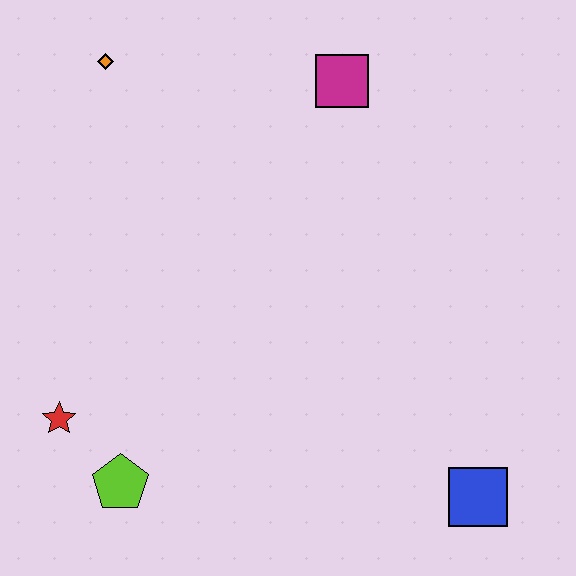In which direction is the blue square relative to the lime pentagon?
The blue square is to the right of the lime pentagon.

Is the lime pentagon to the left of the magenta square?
Yes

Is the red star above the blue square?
Yes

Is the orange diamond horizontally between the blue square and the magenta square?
No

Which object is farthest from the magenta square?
The lime pentagon is farthest from the magenta square.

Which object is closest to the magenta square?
The orange diamond is closest to the magenta square.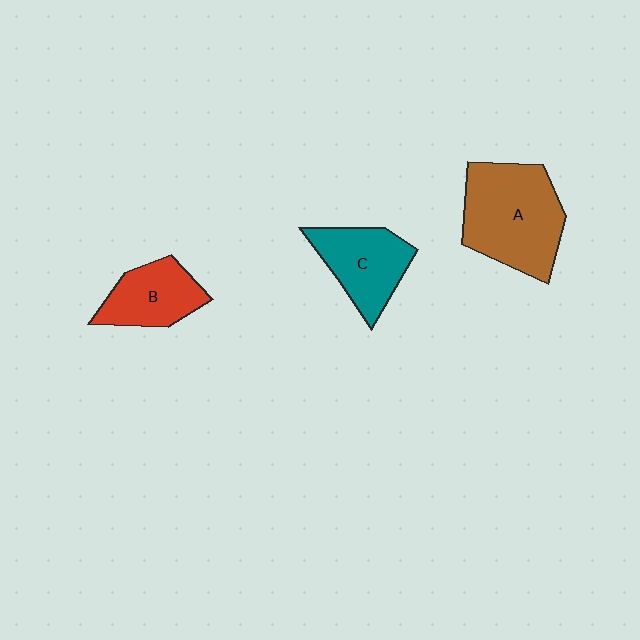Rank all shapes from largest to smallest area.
From largest to smallest: A (brown), C (teal), B (red).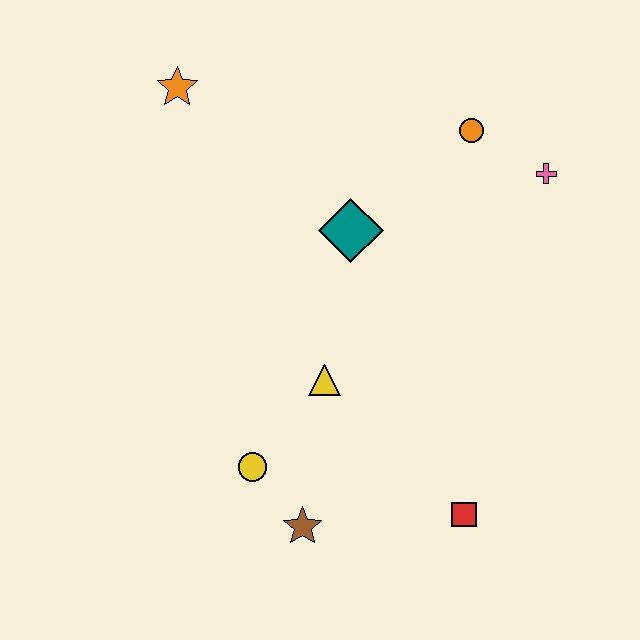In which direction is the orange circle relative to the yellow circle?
The orange circle is above the yellow circle.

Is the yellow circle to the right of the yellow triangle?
No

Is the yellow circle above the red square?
Yes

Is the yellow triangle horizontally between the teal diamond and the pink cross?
No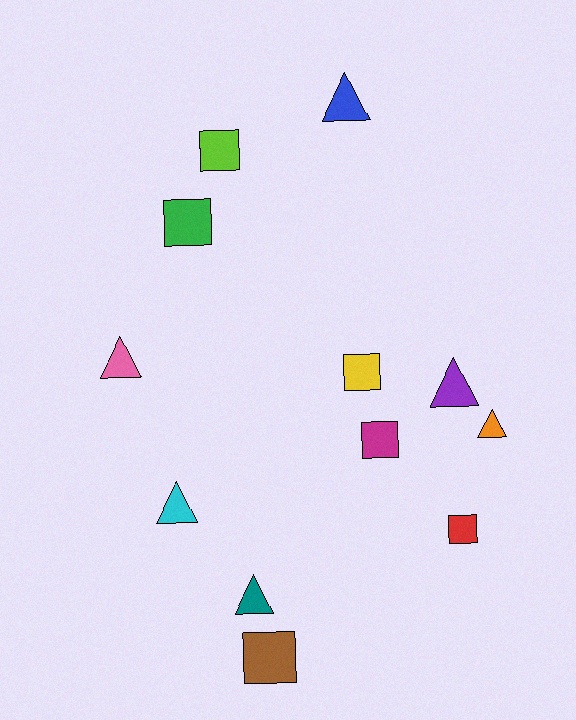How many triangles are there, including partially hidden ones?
There are 6 triangles.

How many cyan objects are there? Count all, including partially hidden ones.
There is 1 cyan object.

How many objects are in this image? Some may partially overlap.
There are 12 objects.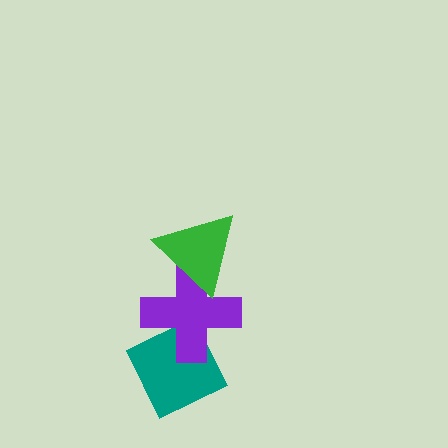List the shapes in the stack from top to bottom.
From top to bottom: the green triangle, the purple cross, the teal diamond.